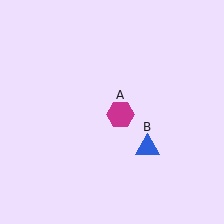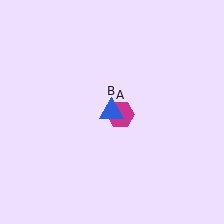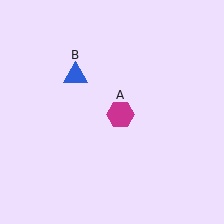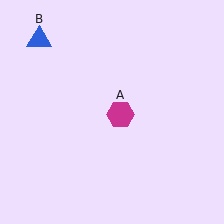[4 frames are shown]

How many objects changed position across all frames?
1 object changed position: blue triangle (object B).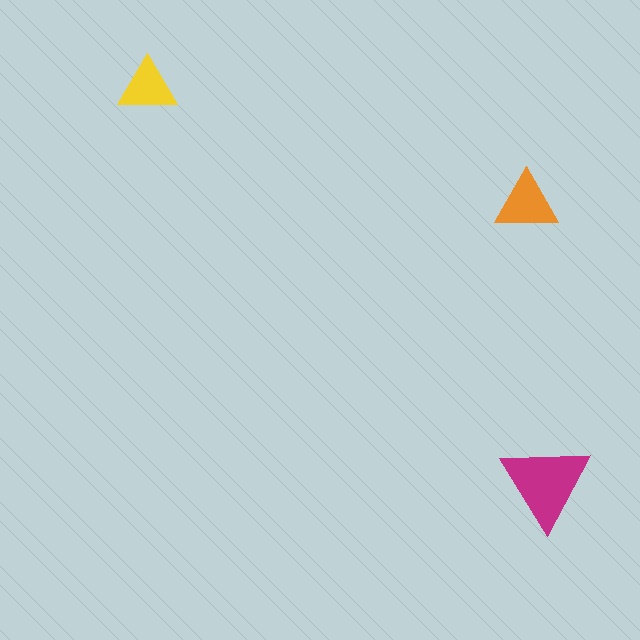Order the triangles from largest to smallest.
the magenta one, the orange one, the yellow one.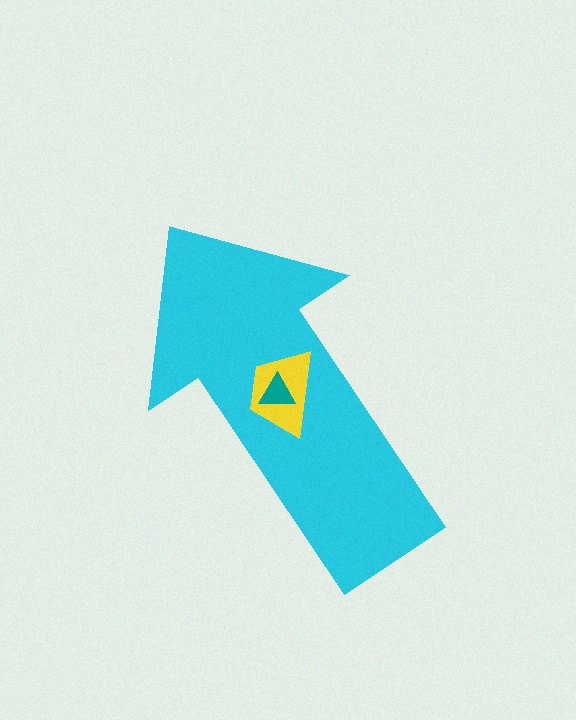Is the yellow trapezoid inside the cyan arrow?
Yes.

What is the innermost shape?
The teal triangle.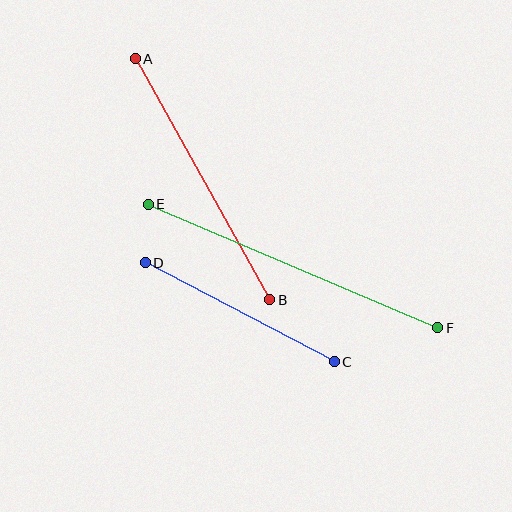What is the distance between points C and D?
The distance is approximately 213 pixels.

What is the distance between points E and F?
The distance is approximately 315 pixels.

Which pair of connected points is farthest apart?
Points E and F are farthest apart.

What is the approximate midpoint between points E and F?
The midpoint is at approximately (293, 266) pixels.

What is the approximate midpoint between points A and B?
The midpoint is at approximately (203, 179) pixels.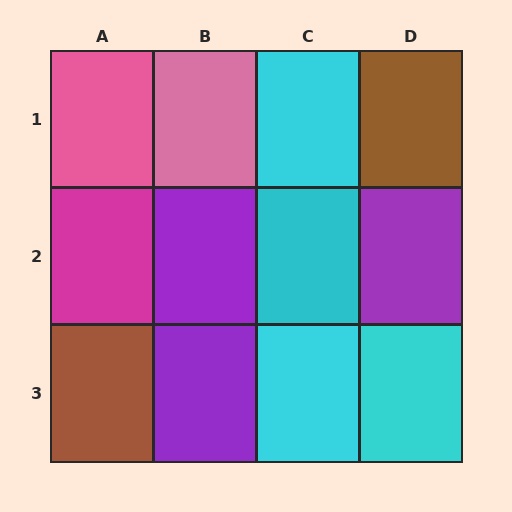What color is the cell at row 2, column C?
Cyan.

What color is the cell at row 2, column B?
Purple.